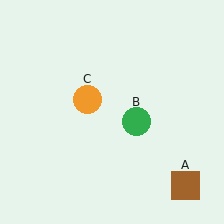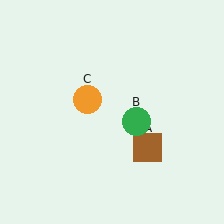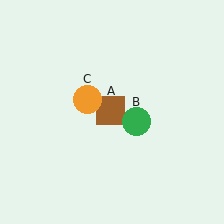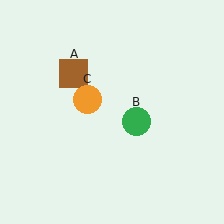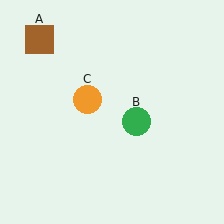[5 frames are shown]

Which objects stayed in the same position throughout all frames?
Green circle (object B) and orange circle (object C) remained stationary.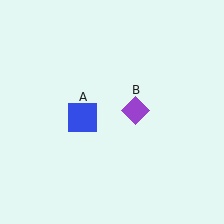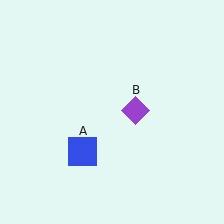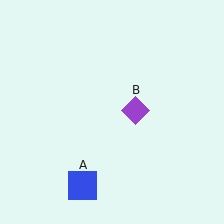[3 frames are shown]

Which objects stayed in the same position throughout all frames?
Purple diamond (object B) remained stationary.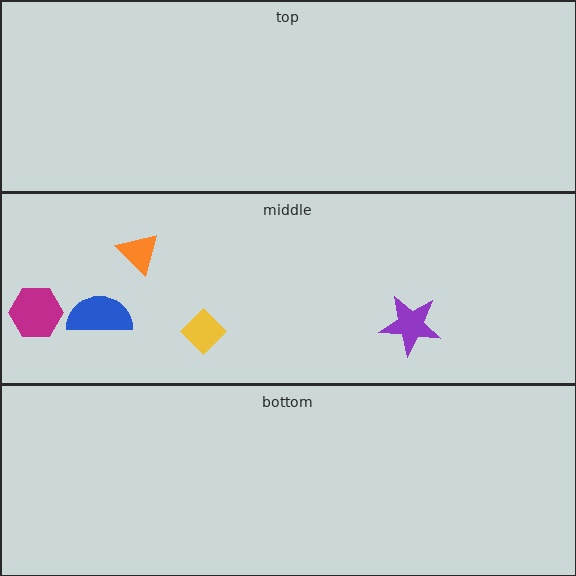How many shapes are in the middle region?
5.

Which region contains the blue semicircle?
The middle region.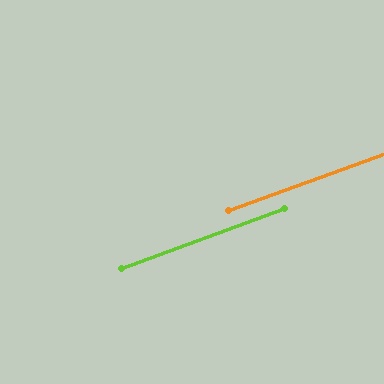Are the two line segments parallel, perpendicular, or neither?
Parallel — their directions differ by only 0.5°.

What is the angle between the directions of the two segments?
Approximately 0 degrees.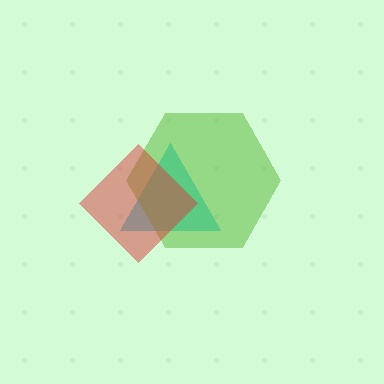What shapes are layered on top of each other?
The layered shapes are: a cyan triangle, a lime hexagon, a red diamond.